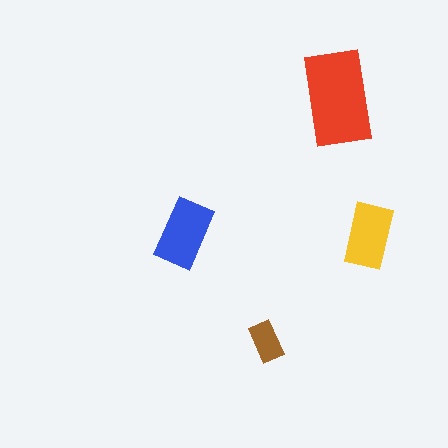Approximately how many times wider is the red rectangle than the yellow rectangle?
About 1.5 times wider.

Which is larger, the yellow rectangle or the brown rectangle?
The yellow one.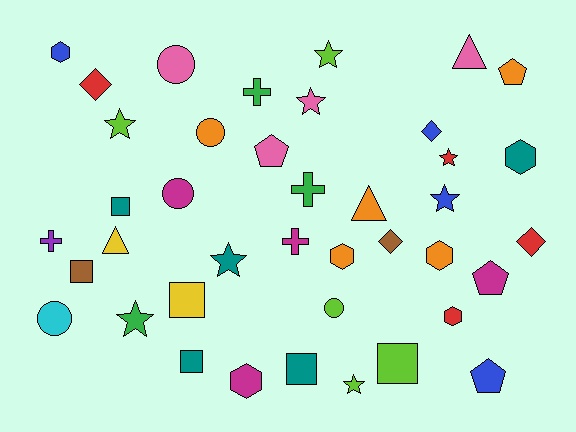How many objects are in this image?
There are 40 objects.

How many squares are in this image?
There are 6 squares.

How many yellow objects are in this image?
There are 2 yellow objects.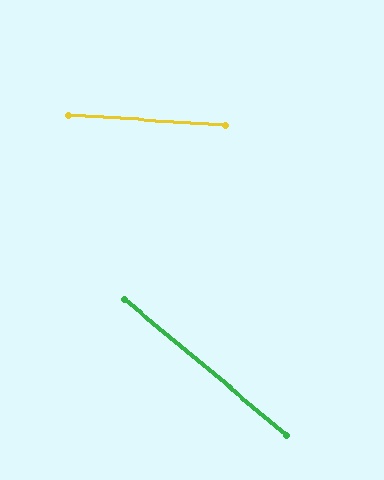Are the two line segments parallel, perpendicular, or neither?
Neither parallel nor perpendicular — they differ by about 36°.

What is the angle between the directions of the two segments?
Approximately 36 degrees.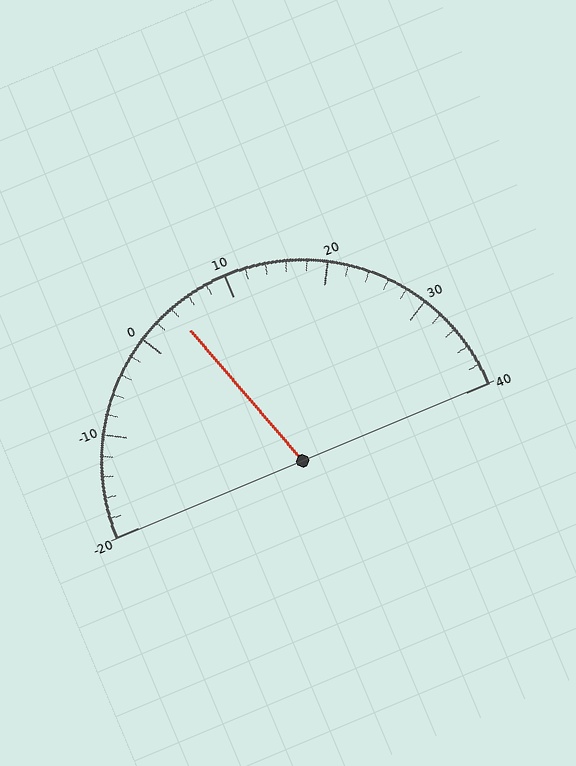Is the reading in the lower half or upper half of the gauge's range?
The reading is in the lower half of the range (-20 to 40).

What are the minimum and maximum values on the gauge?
The gauge ranges from -20 to 40.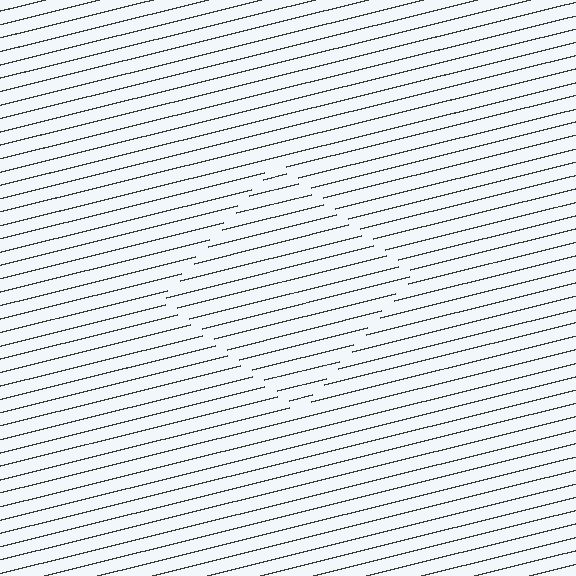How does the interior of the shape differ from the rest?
The interior of the shape contains the same grating, shifted by half a period — the contour is defined by the phase discontinuity where line-ends from the inner and outer gratings abut.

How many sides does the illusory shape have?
4 sides — the line-ends trace a square.